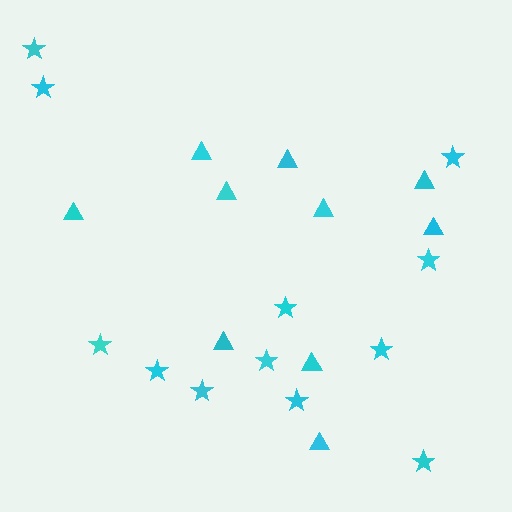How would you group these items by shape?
There are 2 groups: one group of triangles (10) and one group of stars (12).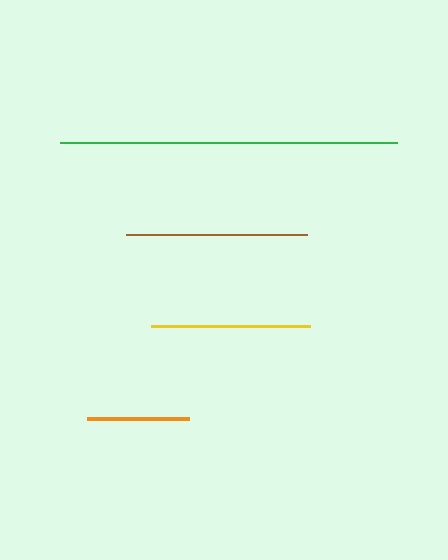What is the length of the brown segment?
The brown segment is approximately 182 pixels long.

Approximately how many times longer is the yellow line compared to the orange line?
The yellow line is approximately 1.5 times the length of the orange line.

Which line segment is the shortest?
The orange line is the shortest at approximately 103 pixels.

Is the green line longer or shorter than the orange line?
The green line is longer than the orange line.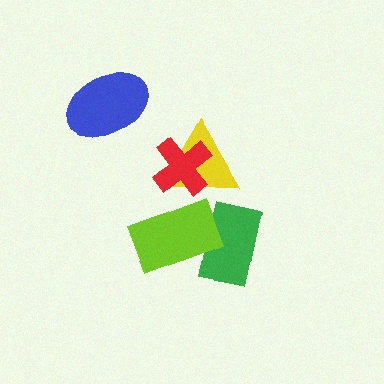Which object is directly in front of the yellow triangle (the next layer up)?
The red cross is directly in front of the yellow triangle.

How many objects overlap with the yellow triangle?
2 objects overlap with the yellow triangle.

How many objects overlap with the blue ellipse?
0 objects overlap with the blue ellipse.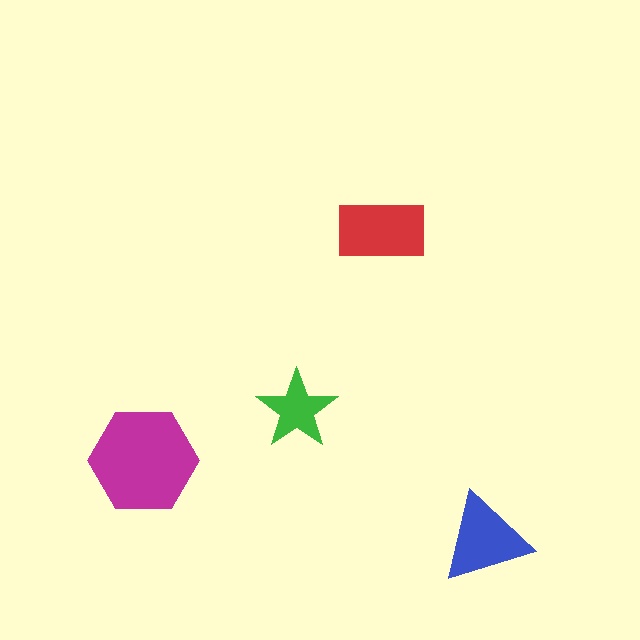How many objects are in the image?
There are 4 objects in the image.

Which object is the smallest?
The green star.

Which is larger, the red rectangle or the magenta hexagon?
The magenta hexagon.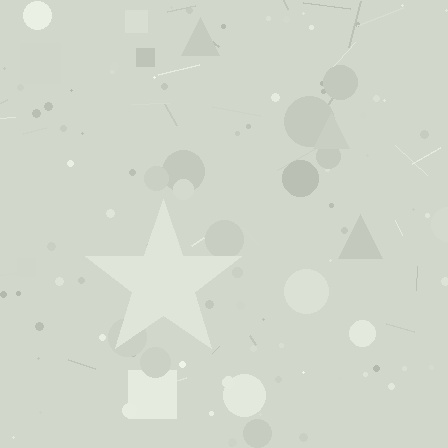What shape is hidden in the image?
A star is hidden in the image.